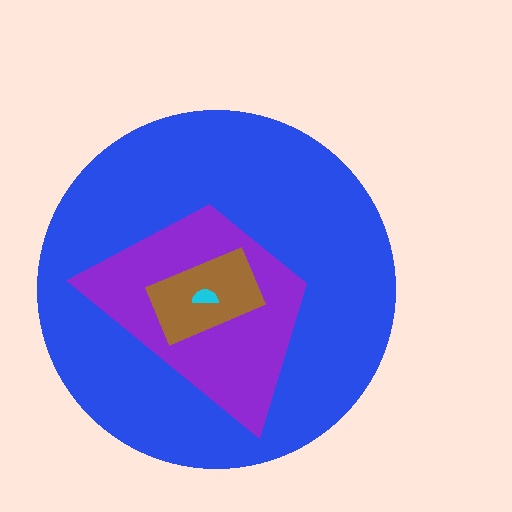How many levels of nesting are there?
4.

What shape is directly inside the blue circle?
The purple trapezoid.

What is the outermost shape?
The blue circle.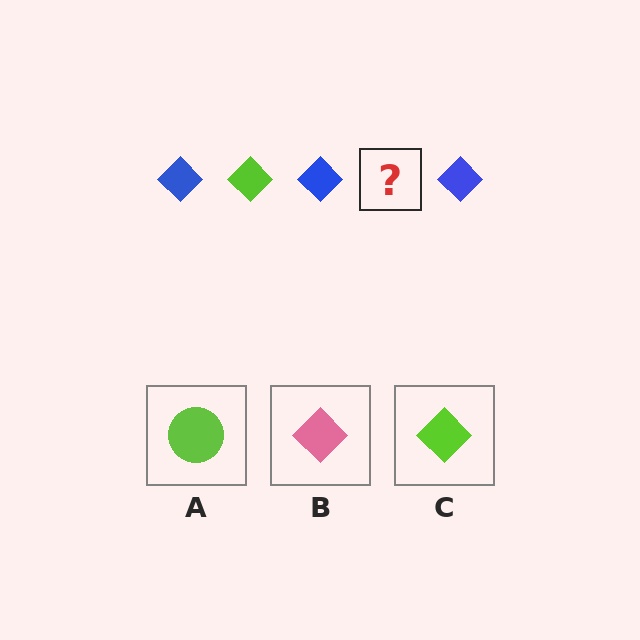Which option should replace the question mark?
Option C.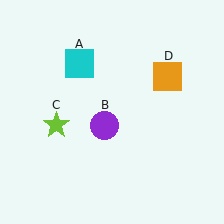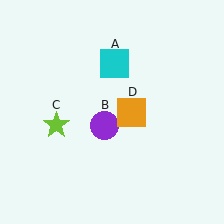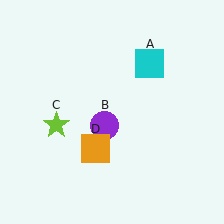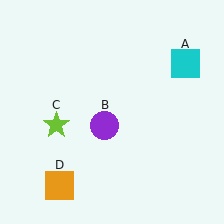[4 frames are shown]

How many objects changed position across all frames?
2 objects changed position: cyan square (object A), orange square (object D).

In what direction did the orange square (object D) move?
The orange square (object D) moved down and to the left.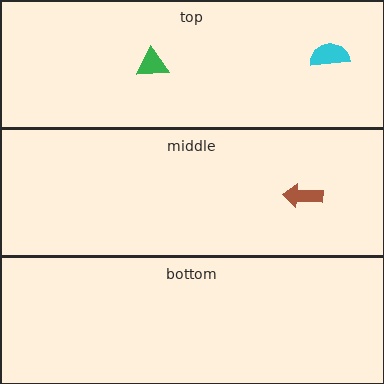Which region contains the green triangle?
The top region.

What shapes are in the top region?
The green triangle, the cyan semicircle.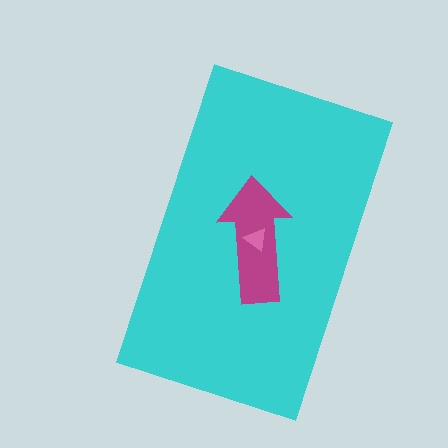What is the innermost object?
The pink triangle.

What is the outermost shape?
The cyan rectangle.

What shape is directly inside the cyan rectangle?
The magenta arrow.